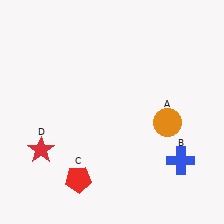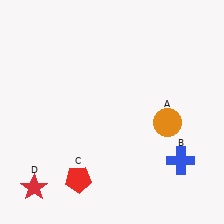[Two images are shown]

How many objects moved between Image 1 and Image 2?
1 object moved between the two images.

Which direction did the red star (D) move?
The red star (D) moved down.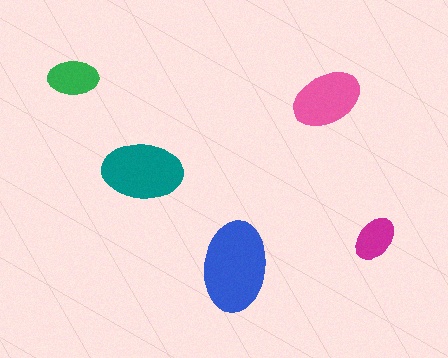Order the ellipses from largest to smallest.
the blue one, the teal one, the pink one, the green one, the magenta one.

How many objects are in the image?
There are 5 objects in the image.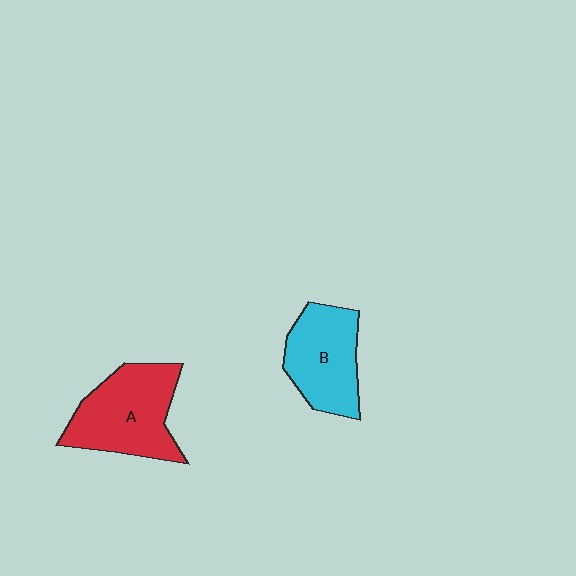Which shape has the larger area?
Shape A (red).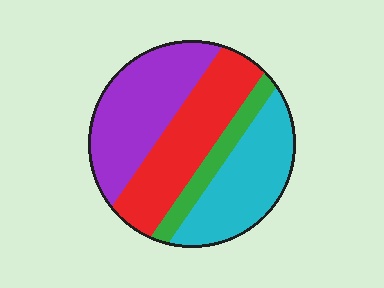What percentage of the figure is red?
Red takes up between a sixth and a third of the figure.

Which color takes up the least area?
Green, at roughly 10%.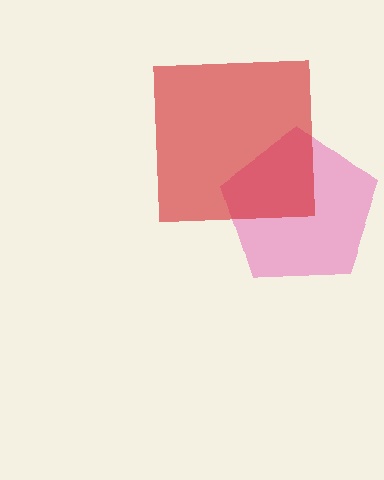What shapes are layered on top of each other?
The layered shapes are: a pink pentagon, a red square.